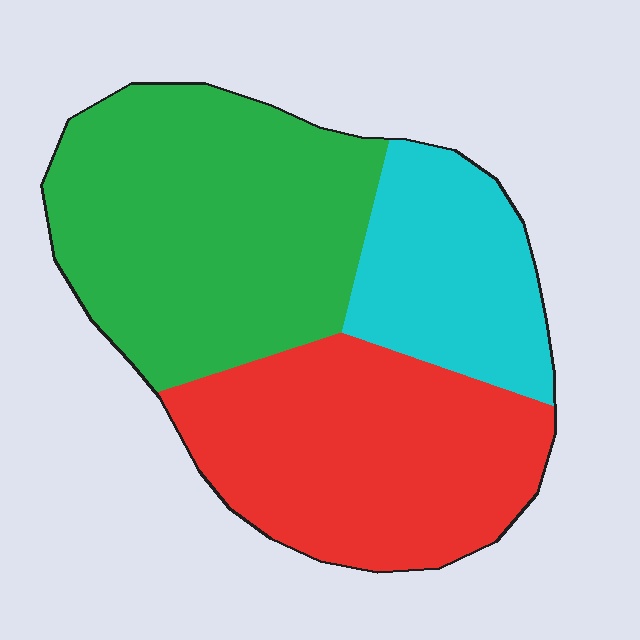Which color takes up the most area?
Green, at roughly 45%.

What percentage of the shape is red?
Red covers roughly 35% of the shape.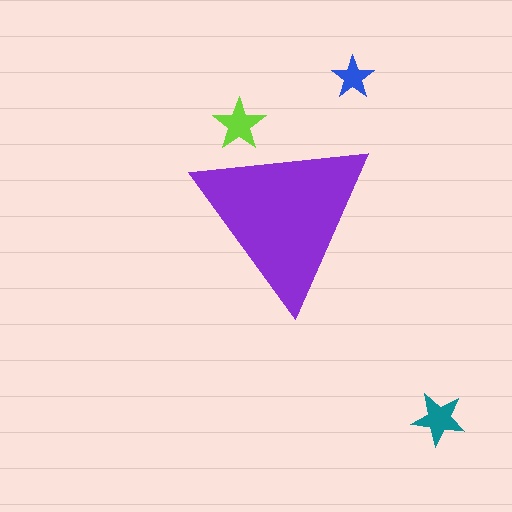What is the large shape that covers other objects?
A purple triangle.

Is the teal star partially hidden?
No, the teal star is fully visible.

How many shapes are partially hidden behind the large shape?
1 shape is partially hidden.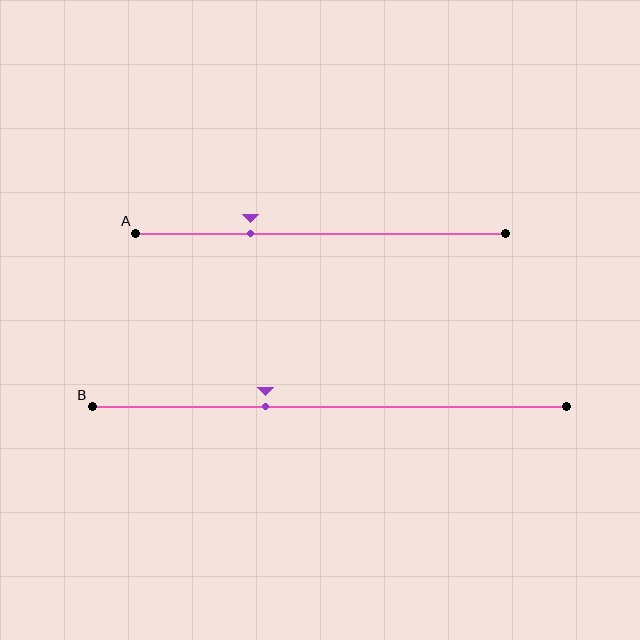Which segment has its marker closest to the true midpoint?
Segment B has its marker closest to the true midpoint.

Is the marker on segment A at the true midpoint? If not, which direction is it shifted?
No, the marker on segment A is shifted to the left by about 19% of the segment length.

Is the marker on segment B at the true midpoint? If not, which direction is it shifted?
No, the marker on segment B is shifted to the left by about 13% of the segment length.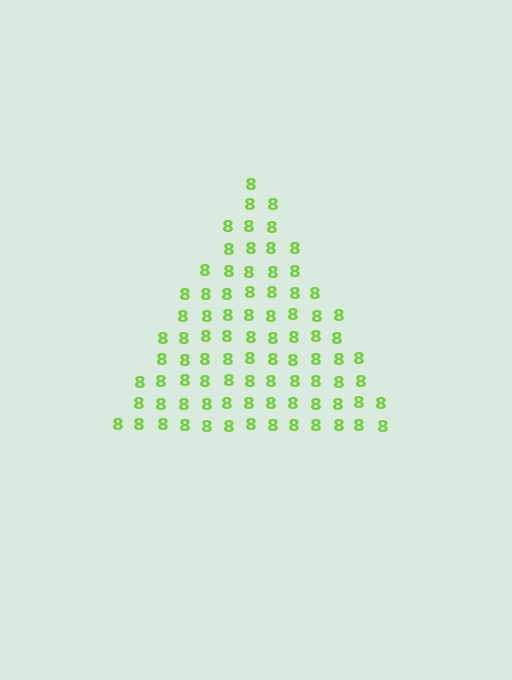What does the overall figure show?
The overall figure shows a triangle.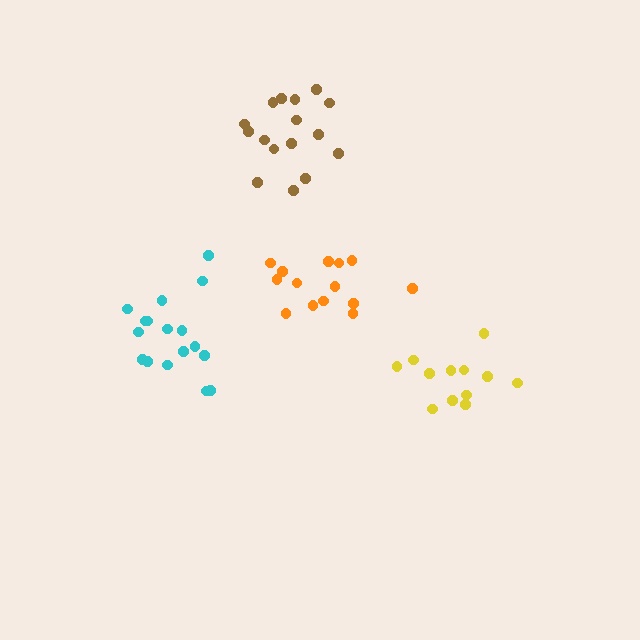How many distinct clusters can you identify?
There are 4 distinct clusters.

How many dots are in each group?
Group 1: 16 dots, Group 2: 17 dots, Group 3: 12 dots, Group 4: 14 dots (59 total).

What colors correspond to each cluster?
The clusters are colored: brown, cyan, yellow, orange.